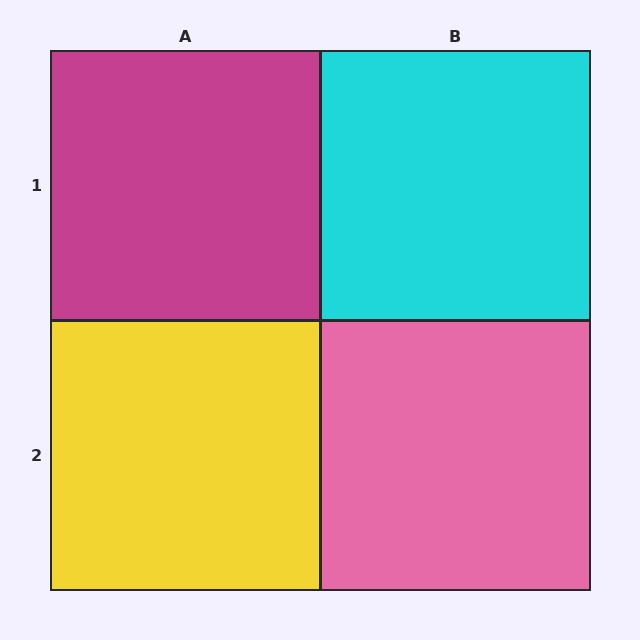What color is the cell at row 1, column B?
Cyan.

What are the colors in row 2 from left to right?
Yellow, pink.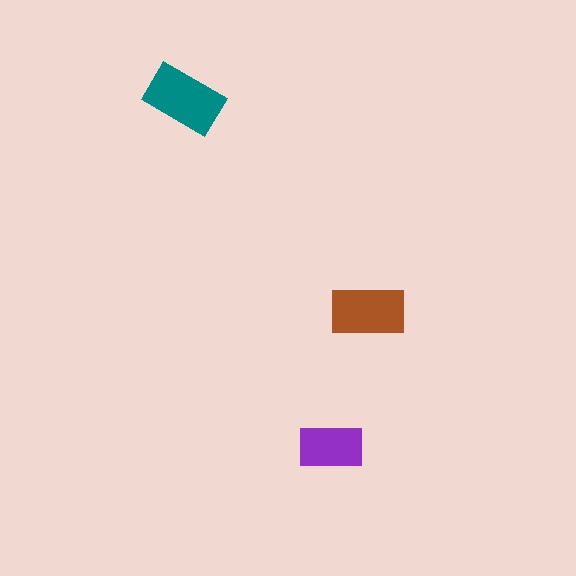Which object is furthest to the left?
The teal rectangle is leftmost.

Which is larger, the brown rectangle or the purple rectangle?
The brown one.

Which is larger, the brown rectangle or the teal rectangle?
The teal one.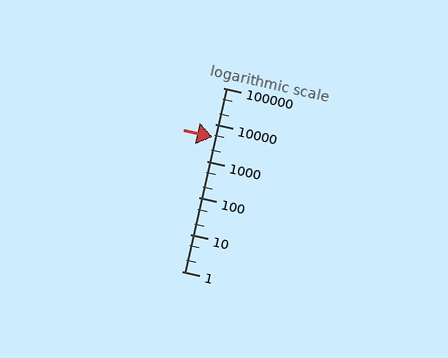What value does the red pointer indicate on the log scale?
The pointer indicates approximately 4600.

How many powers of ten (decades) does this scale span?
The scale spans 5 decades, from 1 to 100000.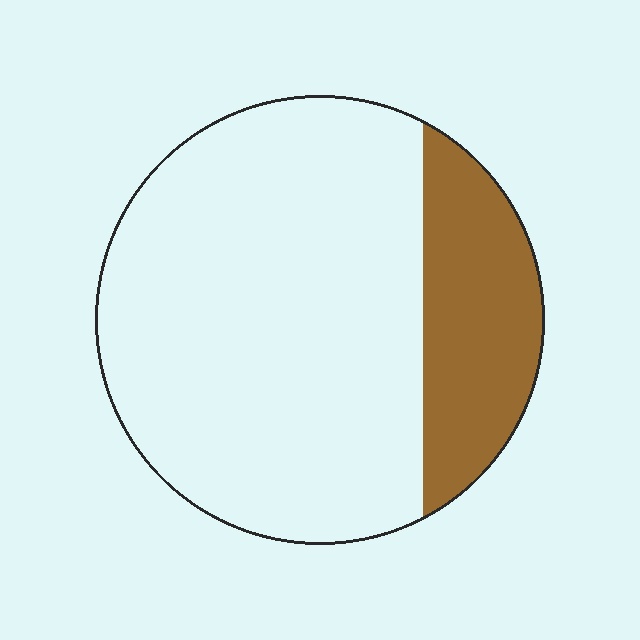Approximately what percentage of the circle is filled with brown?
Approximately 20%.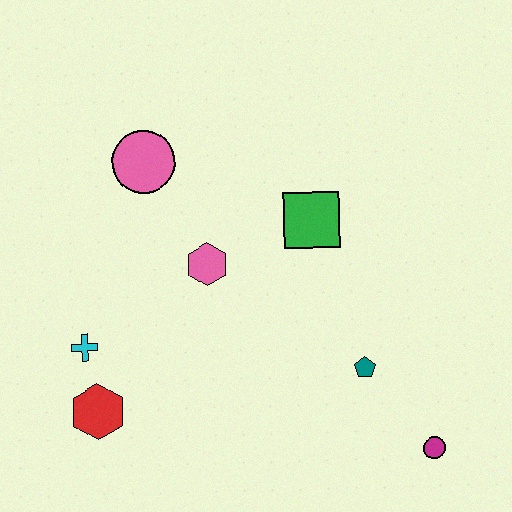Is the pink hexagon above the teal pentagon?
Yes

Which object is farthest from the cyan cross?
The magenta circle is farthest from the cyan cross.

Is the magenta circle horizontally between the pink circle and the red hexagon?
No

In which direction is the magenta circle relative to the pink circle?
The magenta circle is below the pink circle.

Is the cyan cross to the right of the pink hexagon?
No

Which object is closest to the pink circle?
The pink hexagon is closest to the pink circle.